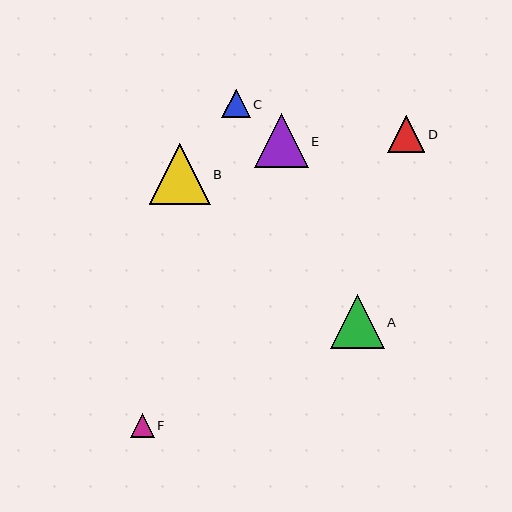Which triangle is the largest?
Triangle B is the largest with a size of approximately 61 pixels.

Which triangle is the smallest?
Triangle F is the smallest with a size of approximately 24 pixels.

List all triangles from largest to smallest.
From largest to smallest: B, A, E, D, C, F.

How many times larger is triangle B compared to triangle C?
Triangle B is approximately 2.2 times the size of triangle C.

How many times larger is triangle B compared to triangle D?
Triangle B is approximately 1.7 times the size of triangle D.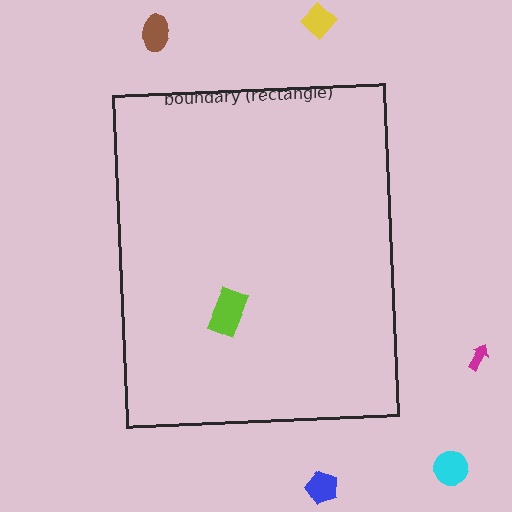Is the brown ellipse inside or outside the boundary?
Outside.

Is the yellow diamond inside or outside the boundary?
Outside.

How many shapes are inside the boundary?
1 inside, 5 outside.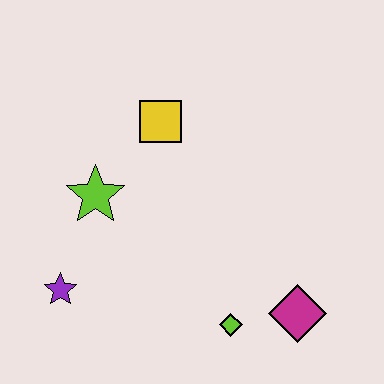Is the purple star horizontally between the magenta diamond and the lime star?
No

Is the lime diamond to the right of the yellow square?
Yes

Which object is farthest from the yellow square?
The magenta diamond is farthest from the yellow square.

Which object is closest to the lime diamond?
The magenta diamond is closest to the lime diamond.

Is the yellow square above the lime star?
Yes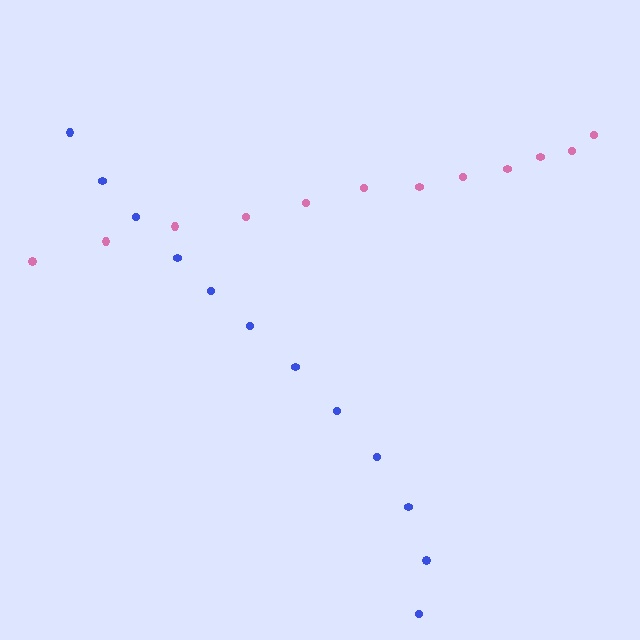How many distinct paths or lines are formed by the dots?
There are 2 distinct paths.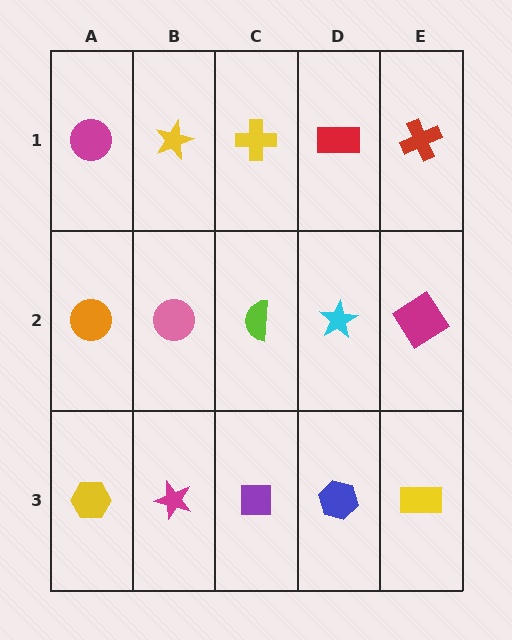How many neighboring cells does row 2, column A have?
3.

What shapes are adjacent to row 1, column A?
An orange circle (row 2, column A), a yellow star (row 1, column B).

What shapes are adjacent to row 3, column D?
A cyan star (row 2, column D), a purple square (row 3, column C), a yellow rectangle (row 3, column E).